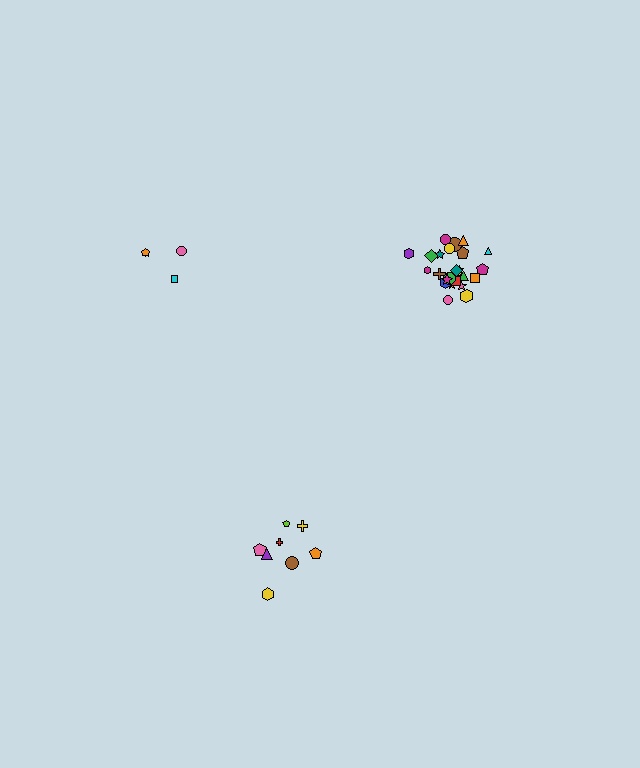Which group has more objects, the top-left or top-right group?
The top-right group.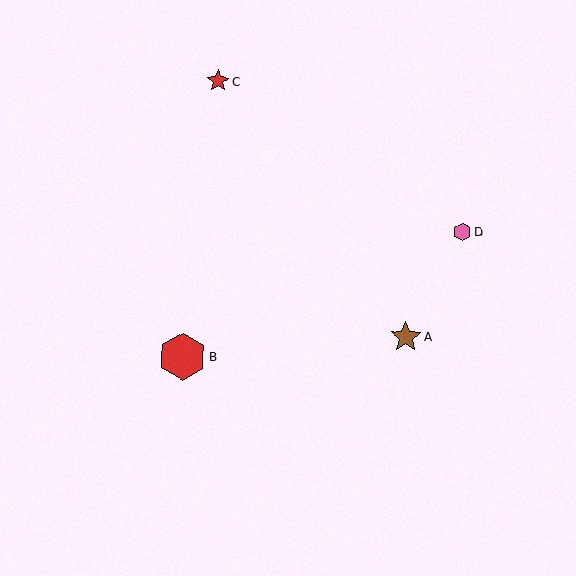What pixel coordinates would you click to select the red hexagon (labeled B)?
Click at (183, 356) to select the red hexagon B.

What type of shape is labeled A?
Shape A is a brown star.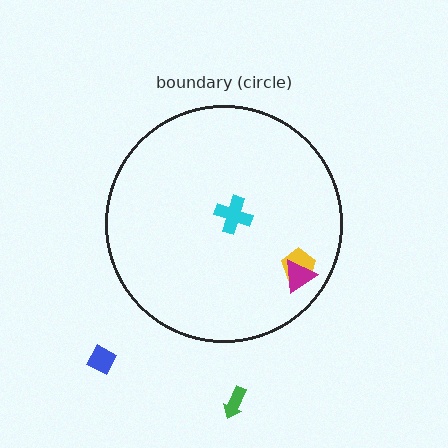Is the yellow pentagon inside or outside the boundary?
Inside.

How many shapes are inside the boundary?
3 inside, 2 outside.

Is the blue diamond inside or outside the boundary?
Outside.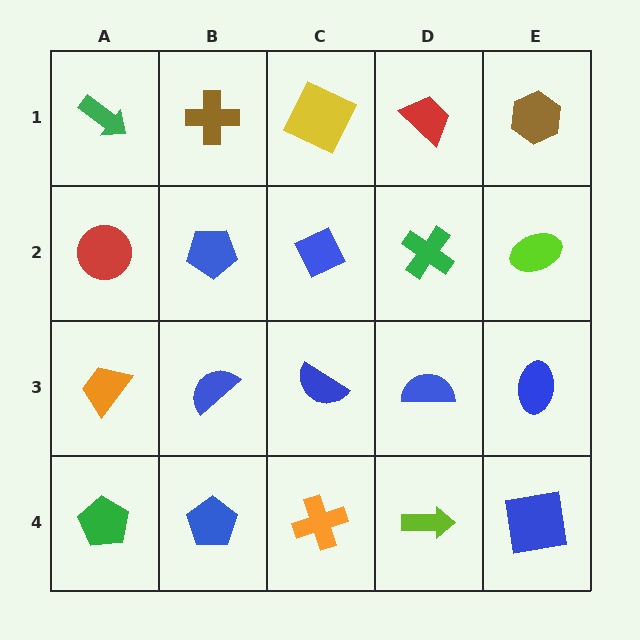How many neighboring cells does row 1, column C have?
3.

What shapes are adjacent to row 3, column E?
A lime ellipse (row 2, column E), a blue square (row 4, column E), a blue semicircle (row 3, column D).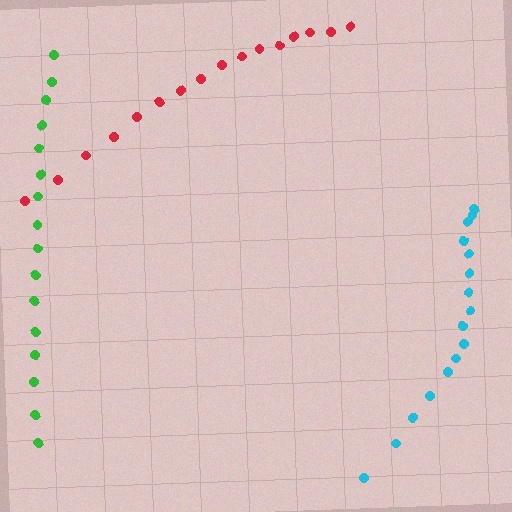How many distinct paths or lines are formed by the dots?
There are 3 distinct paths.